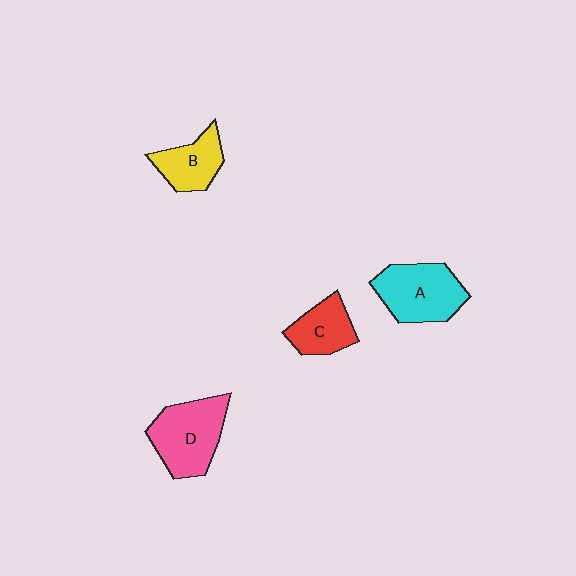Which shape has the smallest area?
Shape C (red).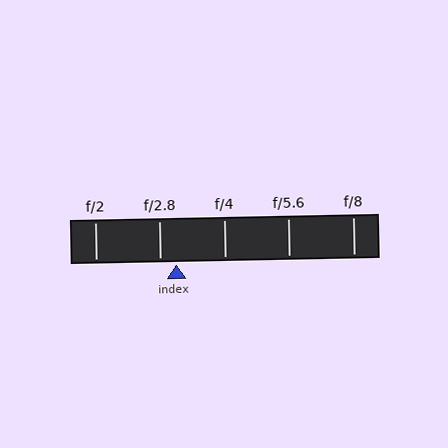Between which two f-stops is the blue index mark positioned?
The index mark is between f/2.8 and f/4.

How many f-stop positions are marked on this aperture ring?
There are 5 f-stop positions marked.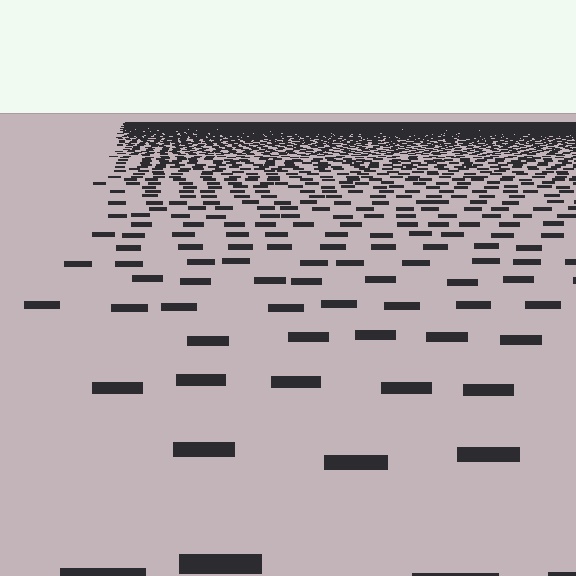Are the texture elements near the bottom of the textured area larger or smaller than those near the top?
Larger. Near the bottom, elements are closer to the viewer and appear at a bigger on-screen size.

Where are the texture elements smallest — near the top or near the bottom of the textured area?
Near the top.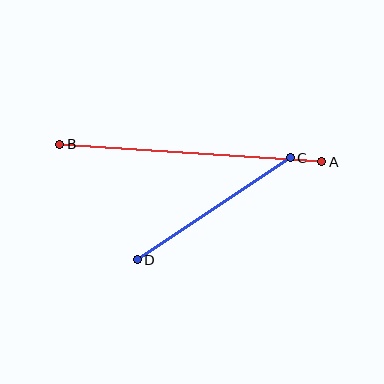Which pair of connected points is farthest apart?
Points A and B are farthest apart.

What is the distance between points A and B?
The distance is approximately 262 pixels.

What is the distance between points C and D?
The distance is approximately 184 pixels.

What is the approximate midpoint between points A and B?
The midpoint is at approximately (191, 153) pixels.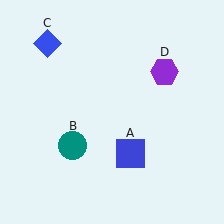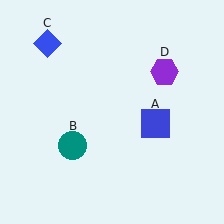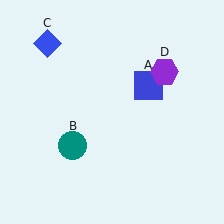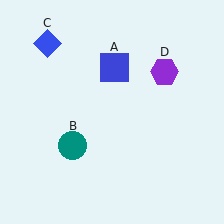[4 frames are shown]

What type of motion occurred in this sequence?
The blue square (object A) rotated counterclockwise around the center of the scene.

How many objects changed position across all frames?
1 object changed position: blue square (object A).